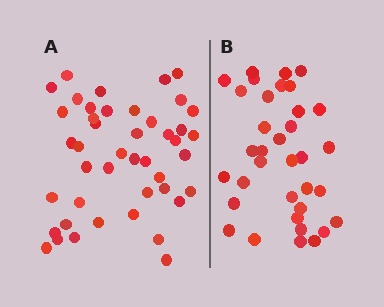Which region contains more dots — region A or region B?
Region A (the left region) has more dots.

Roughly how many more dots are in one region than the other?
Region A has roughly 8 or so more dots than region B.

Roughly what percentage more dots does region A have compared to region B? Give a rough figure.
About 25% more.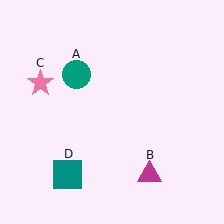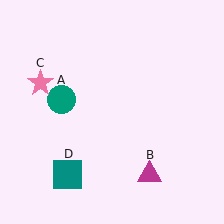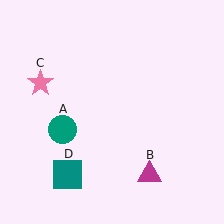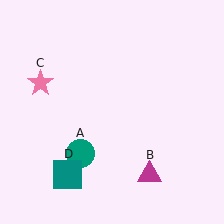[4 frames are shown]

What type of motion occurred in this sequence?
The teal circle (object A) rotated counterclockwise around the center of the scene.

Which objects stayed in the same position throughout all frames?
Magenta triangle (object B) and pink star (object C) and teal square (object D) remained stationary.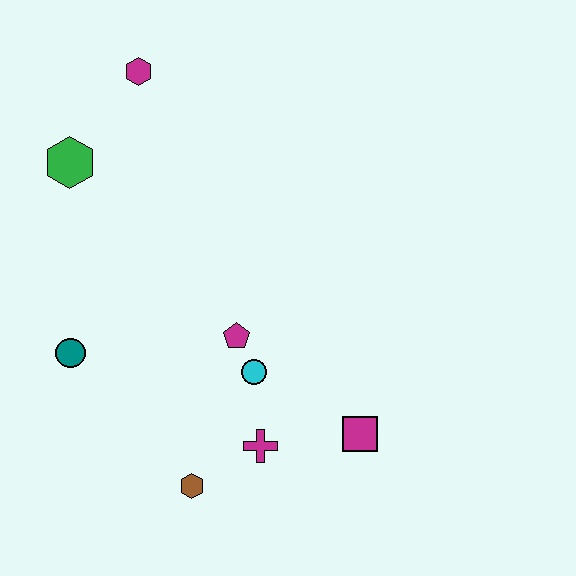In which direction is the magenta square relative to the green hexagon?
The magenta square is to the right of the green hexagon.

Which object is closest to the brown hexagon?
The magenta cross is closest to the brown hexagon.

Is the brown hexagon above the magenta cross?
No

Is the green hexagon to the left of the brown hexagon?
Yes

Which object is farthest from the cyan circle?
The magenta hexagon is farthest from the cyan circle.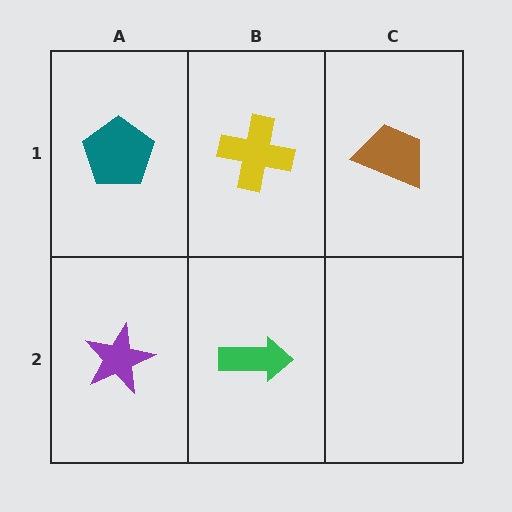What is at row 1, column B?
A yellow cross.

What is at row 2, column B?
A green arrow.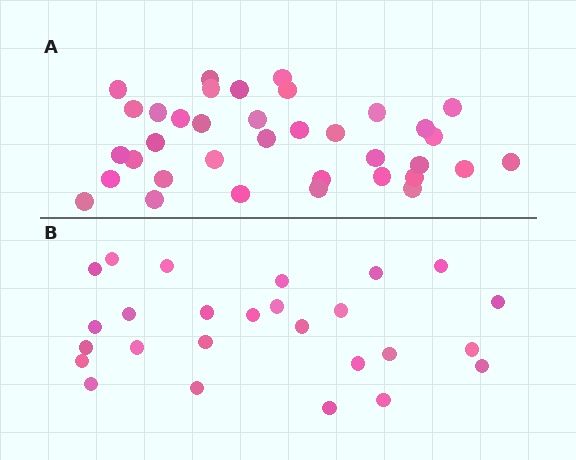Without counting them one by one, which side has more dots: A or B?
Region A (the top region) has more dots.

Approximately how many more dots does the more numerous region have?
Region A has roughly 10 or so more dots than region B.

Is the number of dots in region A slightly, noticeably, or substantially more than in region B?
Region A has noticeably more, but not dramatically so. The ratio is roughly 1.4 to 1.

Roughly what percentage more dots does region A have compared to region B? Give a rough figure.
About 40% more.